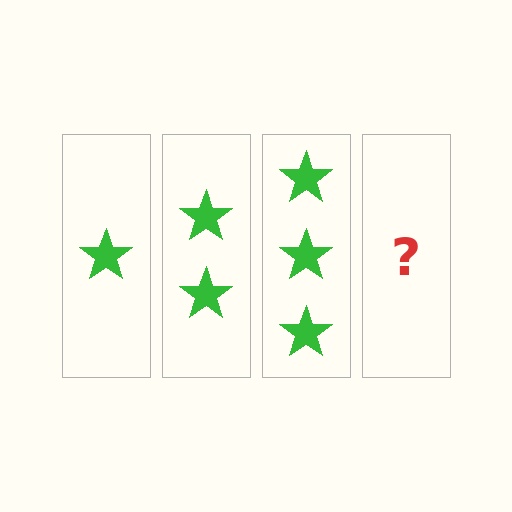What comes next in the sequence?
The next element should be 4 stars.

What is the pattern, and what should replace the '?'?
The pattern is that each step adds one more star. The '?' should be 4 stars.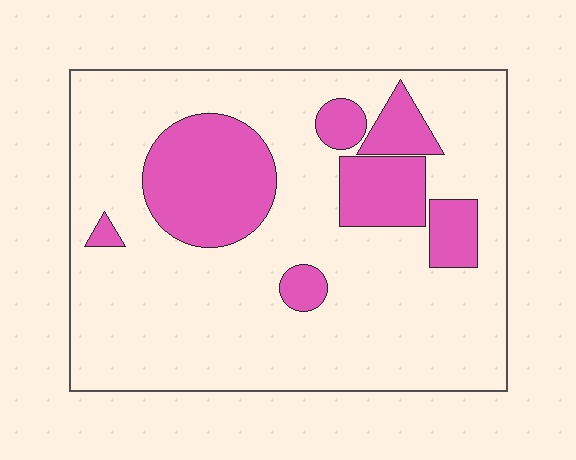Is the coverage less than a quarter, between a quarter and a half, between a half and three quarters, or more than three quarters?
Less than a quarter.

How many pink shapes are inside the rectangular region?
7.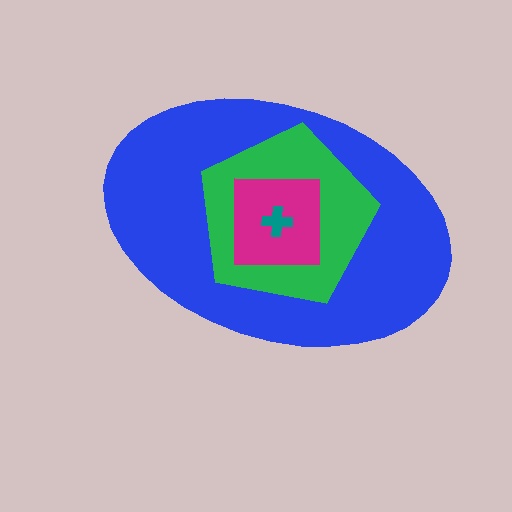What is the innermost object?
The teal cross.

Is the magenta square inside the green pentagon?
Yes.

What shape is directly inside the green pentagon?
The magenta square.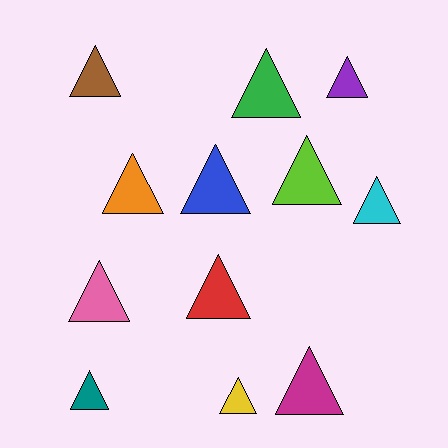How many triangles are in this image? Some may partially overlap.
There are 12 triangles.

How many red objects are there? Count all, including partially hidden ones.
There is 1 red object.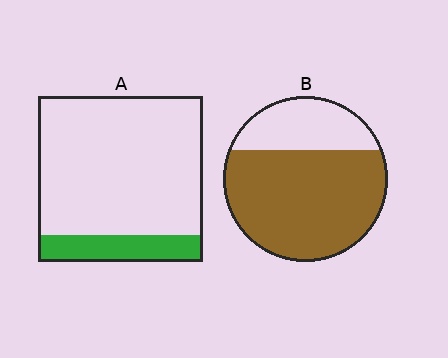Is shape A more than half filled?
No.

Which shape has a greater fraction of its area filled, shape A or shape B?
Shape B.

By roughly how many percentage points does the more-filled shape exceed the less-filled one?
By roughly 55 percentage points (B over A).